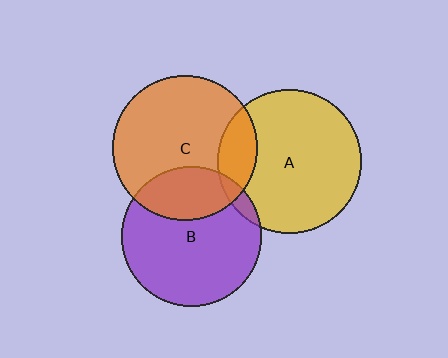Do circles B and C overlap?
Yes.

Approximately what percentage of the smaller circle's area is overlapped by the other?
Approximately 25%.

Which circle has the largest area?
Circle A (yellow).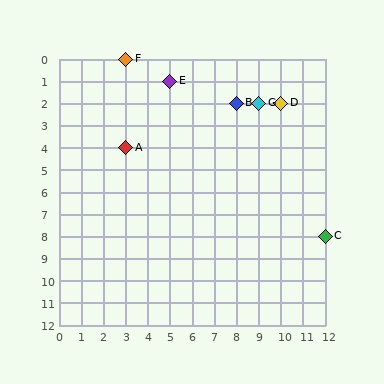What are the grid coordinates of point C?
Point C is at grid coordinates (12, 8).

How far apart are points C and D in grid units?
Points C and D are 2 columns and 6 rows apart (about 6.3 grid units diagonally).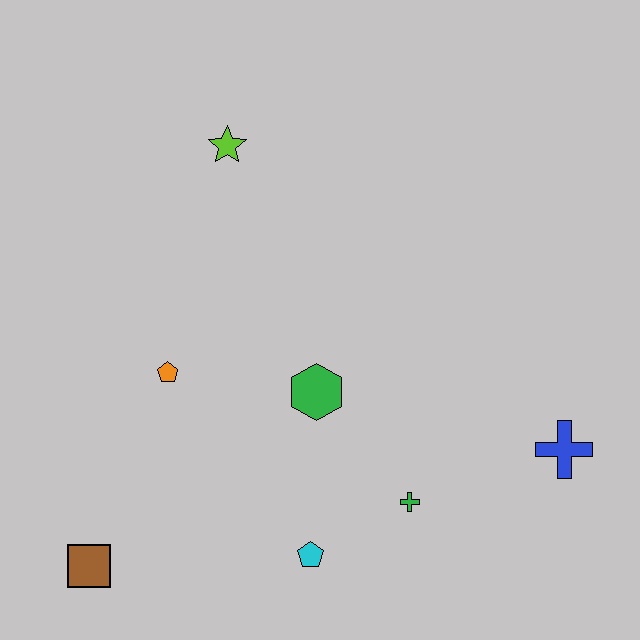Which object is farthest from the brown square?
The blue cross is farthest from the brown square.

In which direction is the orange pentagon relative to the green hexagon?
The orange pentagon is to the left of the green hexagon.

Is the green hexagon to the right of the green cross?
No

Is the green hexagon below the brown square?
No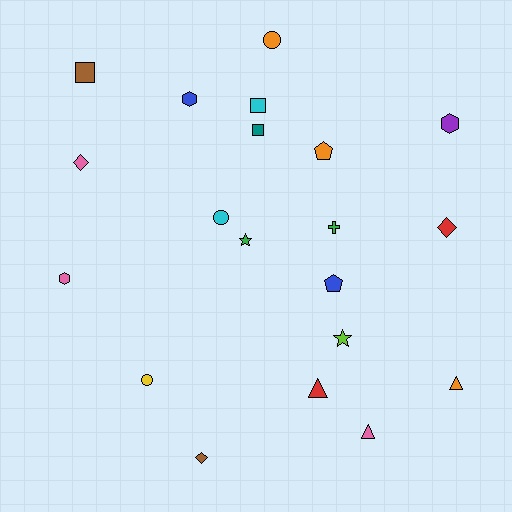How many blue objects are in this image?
There are 2 blue objects.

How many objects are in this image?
There are 20 objects.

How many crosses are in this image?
There is 1 cross.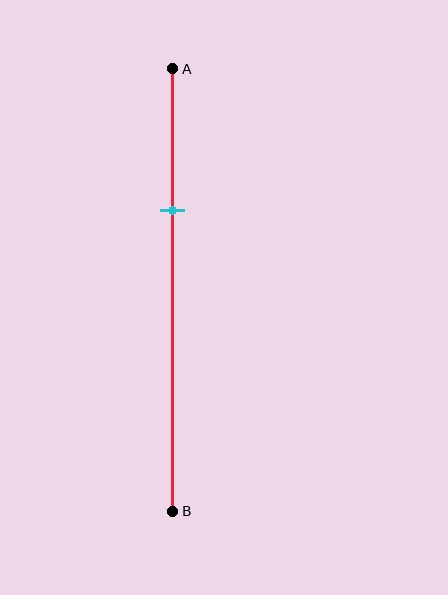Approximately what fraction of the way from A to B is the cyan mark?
The cyan mark is approximately 30% of the way from A to B.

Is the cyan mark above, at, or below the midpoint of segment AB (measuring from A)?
The cyan mark is above the midpoint of segment AB.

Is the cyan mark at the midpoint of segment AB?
No, the mark is at about 30% from A, not at the 50% midpoint.